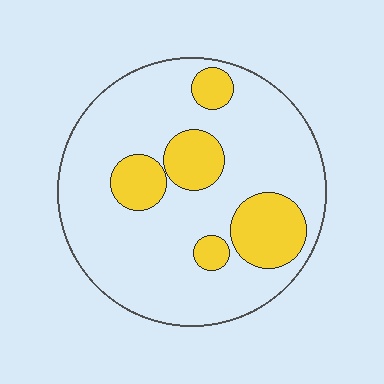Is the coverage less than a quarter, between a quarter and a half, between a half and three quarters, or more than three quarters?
Less than a quarter.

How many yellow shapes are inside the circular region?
5.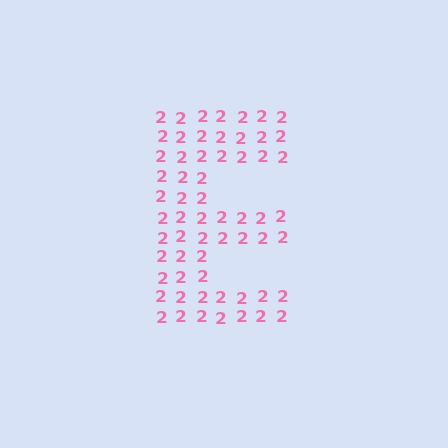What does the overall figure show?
The overall figure shows the letter E.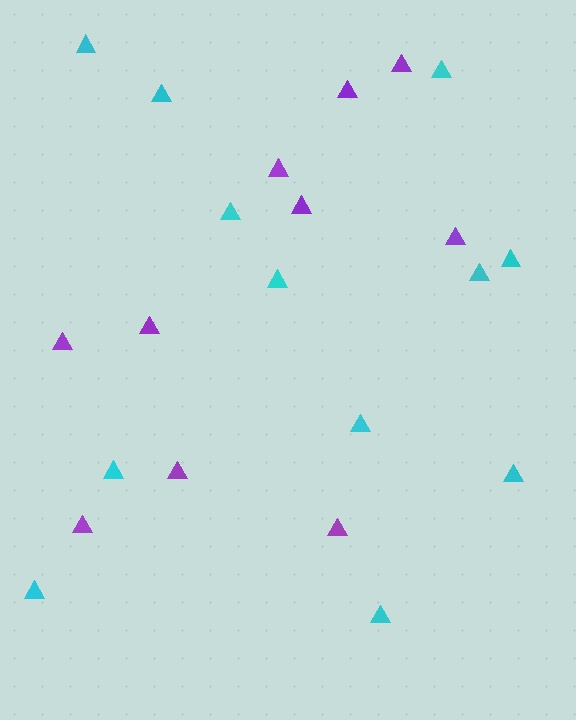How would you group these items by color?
There are 2 groups: one group of purple triangles (10) and one group of cyan triangles (12).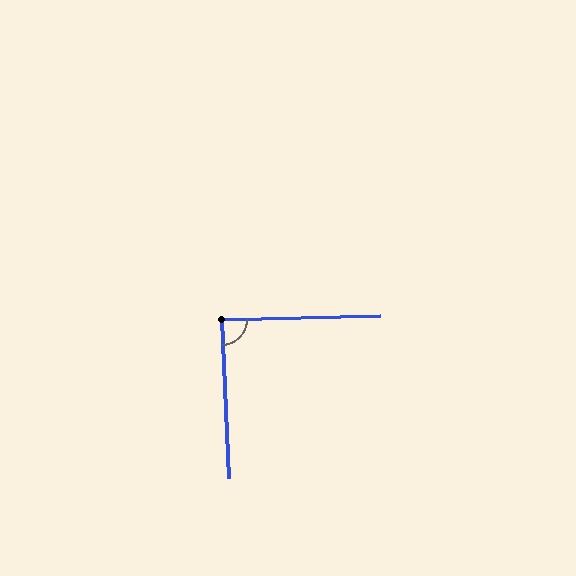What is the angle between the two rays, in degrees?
Approximately 89 degrees.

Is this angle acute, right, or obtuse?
It is approximately a right angle.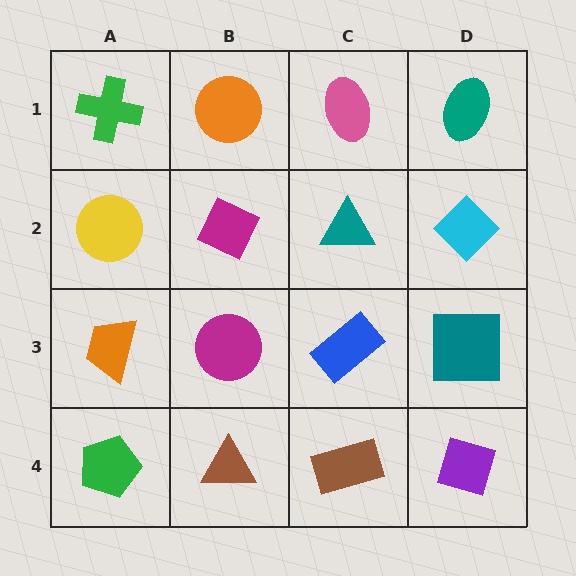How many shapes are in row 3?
4 shapes.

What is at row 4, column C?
A brown rectangle.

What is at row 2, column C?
A teal triangle.